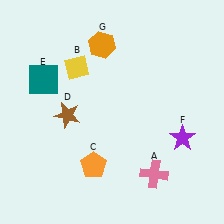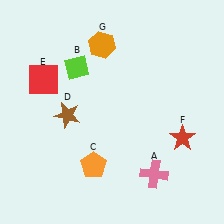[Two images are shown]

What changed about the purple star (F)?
In Image 1, F is purple. In Image 2, it changed to red.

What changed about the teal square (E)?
In Image 1, E is teal. In Image 2, it changed to red.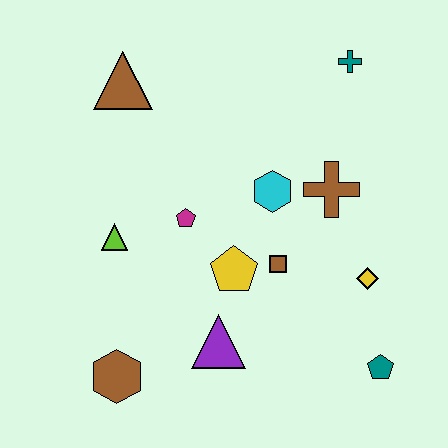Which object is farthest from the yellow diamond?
The brown triangle is farthest from the yellow diamond.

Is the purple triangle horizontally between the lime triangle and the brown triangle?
No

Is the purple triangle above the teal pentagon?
Yes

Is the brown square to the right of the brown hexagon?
Yes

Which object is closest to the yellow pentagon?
The brown square is closest to the yellow pentagon.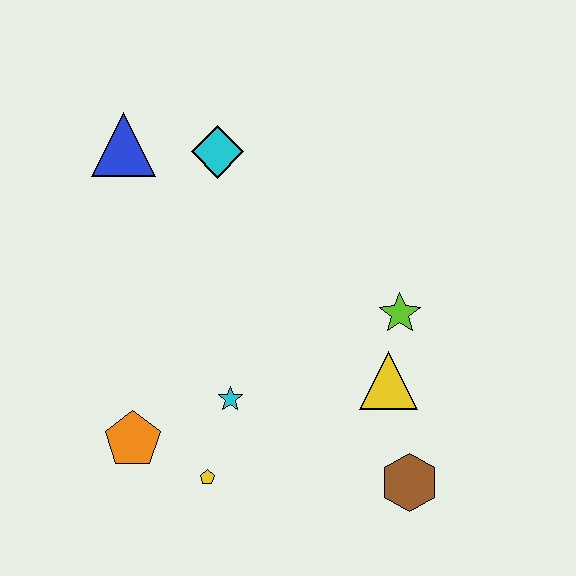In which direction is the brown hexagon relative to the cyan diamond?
The brown hexagon is below the cyan diamond.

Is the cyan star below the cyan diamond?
Yes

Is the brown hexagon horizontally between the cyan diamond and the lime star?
No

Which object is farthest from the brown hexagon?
The blue triangle is farthest from the brown hexagon.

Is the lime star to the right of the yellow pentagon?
Yes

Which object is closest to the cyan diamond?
The blue triangle is closest to the cyan diamond.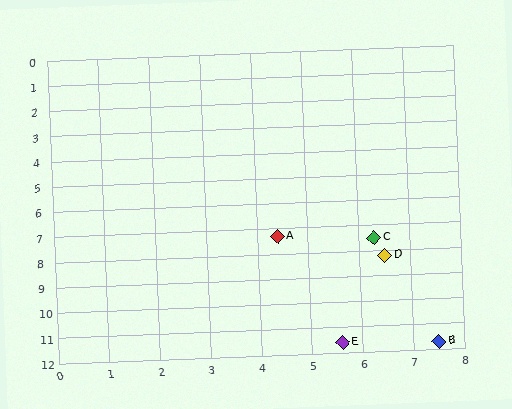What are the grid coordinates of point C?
Point C is at approximately (6.3, 7.5).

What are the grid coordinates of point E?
Point E is at approximately (5.6, 11.6).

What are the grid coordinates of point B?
Point B is at approximately (7.5, 11.7).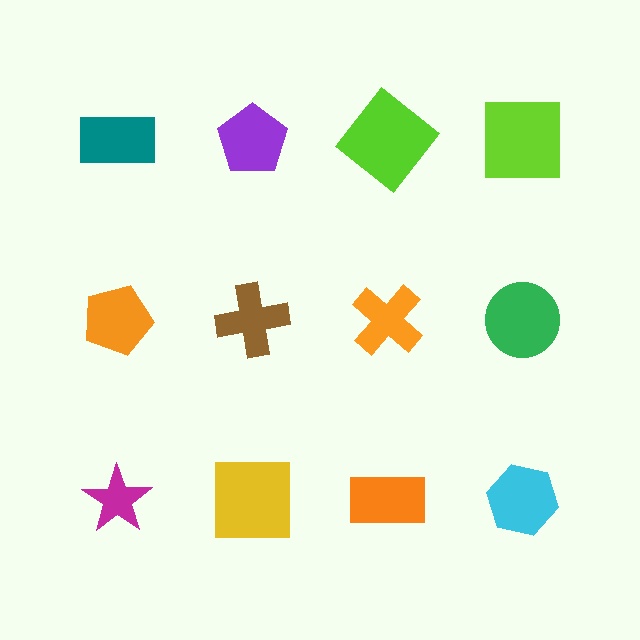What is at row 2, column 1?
An orange pentagon.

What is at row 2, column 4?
A green circle.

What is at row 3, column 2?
A yellow square.